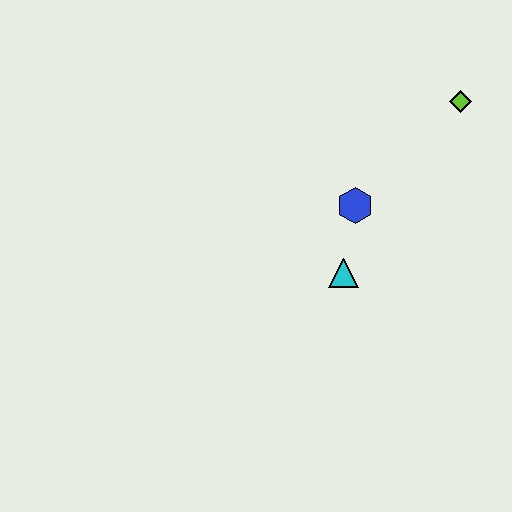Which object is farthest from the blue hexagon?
The lime diamond is farthest from the blue hexagon.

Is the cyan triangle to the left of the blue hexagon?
Yes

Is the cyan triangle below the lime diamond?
Yes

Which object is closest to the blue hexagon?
The cyan triangle is closest to the blue hexagon.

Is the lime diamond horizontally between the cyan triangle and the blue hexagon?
No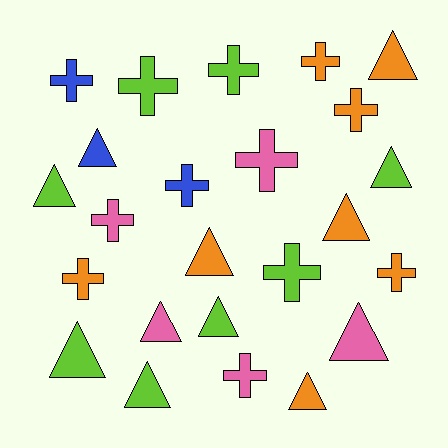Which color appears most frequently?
Orange, with 8 objects.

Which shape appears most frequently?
Cross, with 12 objects.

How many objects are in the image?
There are 24 objects.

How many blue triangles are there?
There is 1 blue triangle.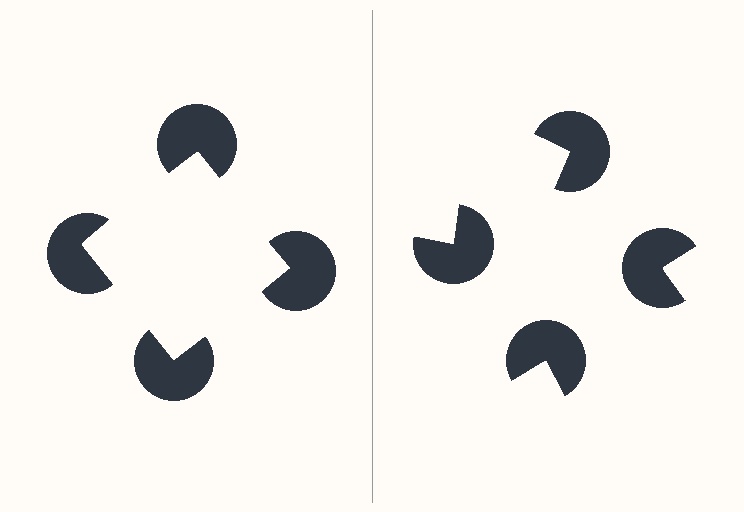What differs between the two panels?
The pac-man discs are positioned identically on both sides; only the wedge orientations differ. On the left they align to a square; on the right they are misaligned.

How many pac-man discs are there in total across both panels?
8 — 4 on each side.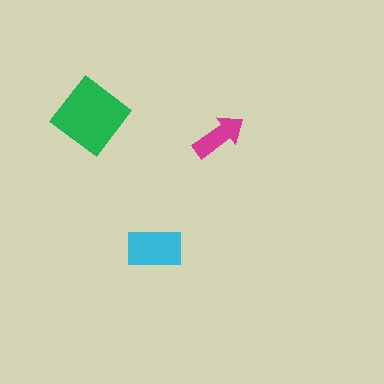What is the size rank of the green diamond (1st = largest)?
1st.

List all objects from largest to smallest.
The green diamond, the cyan rectangle, the magenta arrow.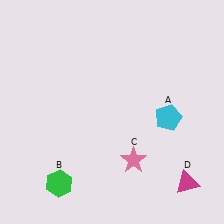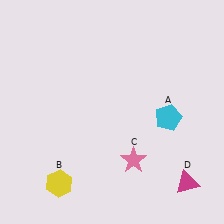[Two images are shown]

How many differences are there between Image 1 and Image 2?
There is 1 difference between the two images.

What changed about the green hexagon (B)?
In Image 1, B is green. In Image 2, it changed to yellow.